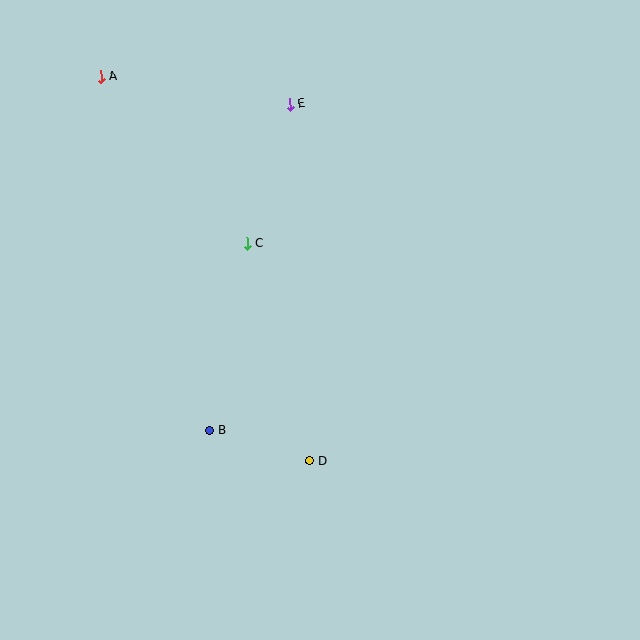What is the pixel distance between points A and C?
The distance between A and C is 222 pixels.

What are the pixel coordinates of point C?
Point C is at (247, 244).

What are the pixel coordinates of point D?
Point D is at (310, 461).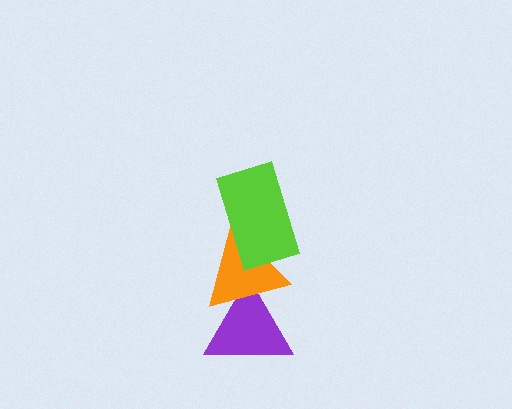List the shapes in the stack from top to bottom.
From top to bottom: the lime rectangle, the orange triangle, the purple triangle.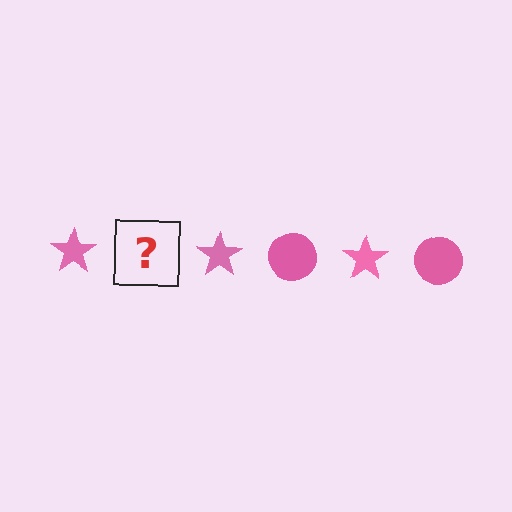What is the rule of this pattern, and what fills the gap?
The rule is that the pattern cycles through star, circle shapes in pink. The gap should be filled with a pink circle.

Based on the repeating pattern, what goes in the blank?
The blank should be a pink circle.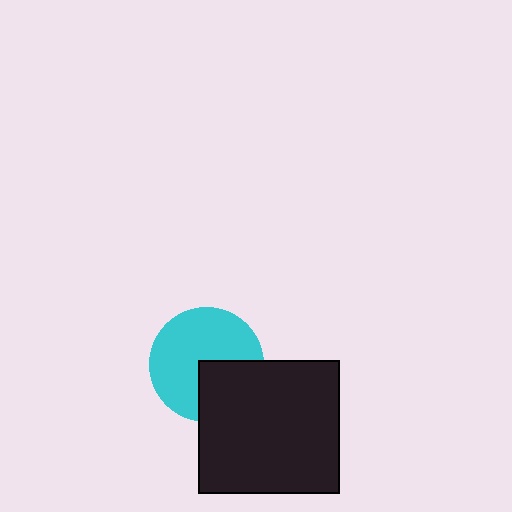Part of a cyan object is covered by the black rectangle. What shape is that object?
It is a circle.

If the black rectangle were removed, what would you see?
You would see the complete cyan circle.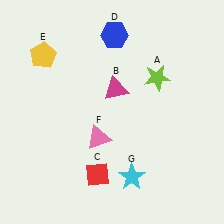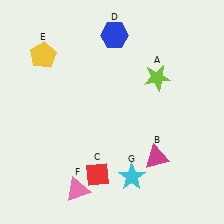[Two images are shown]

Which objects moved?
The objects that moved are: the magenta triangle (B), the pink triangle (F).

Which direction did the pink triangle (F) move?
The pink triangle (F) moved down.